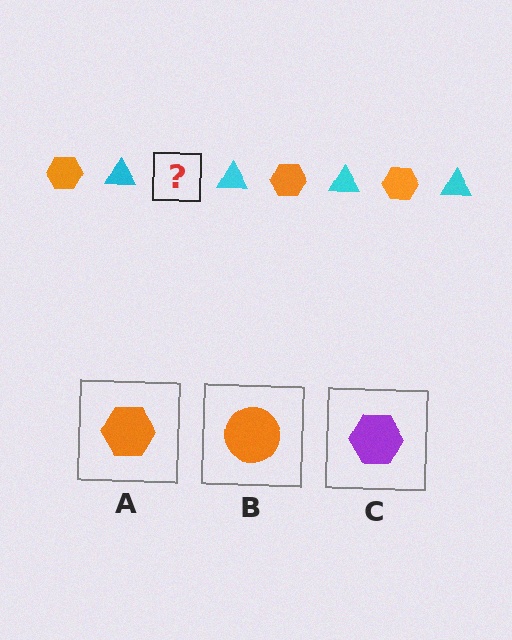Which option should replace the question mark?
Option A.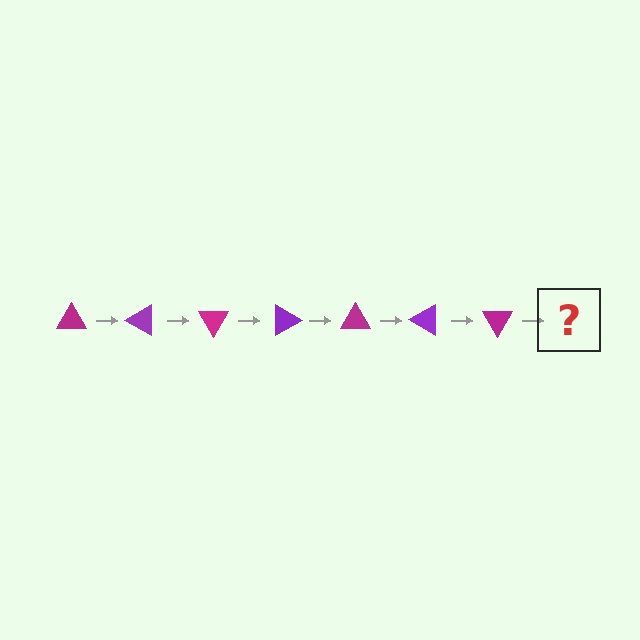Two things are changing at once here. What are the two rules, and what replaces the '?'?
The two rules are that it rotates 30 degrees each step and the color cycles through magenta and purple. The '?' should be a purple triangle, rotated 210 degrees from the start.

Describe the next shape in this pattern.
It should be a purple triangle, rotated 210 degrees from the start.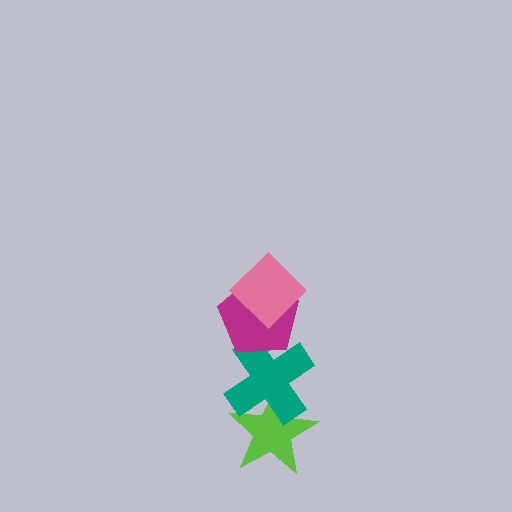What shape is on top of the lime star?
The teal cross is on top of the lime star.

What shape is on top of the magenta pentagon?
The pink diamond is on top of the magenta pentagon.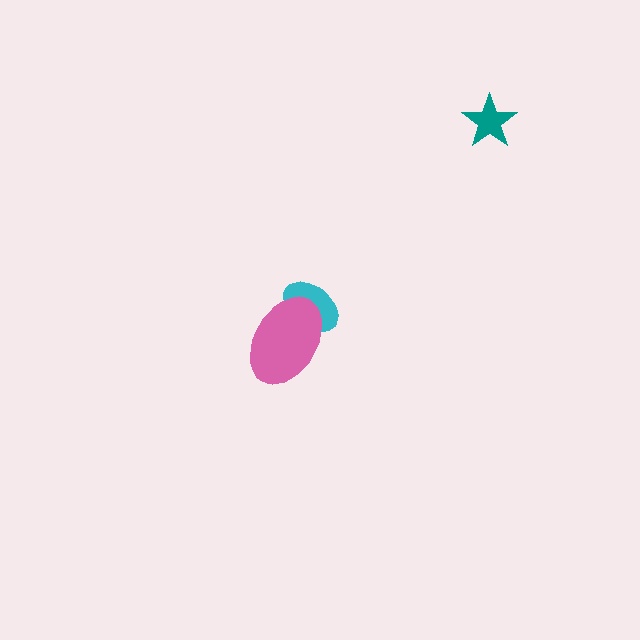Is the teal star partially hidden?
No, no other shape covers it.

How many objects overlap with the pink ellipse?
1 object overlaps with the pink ellipse.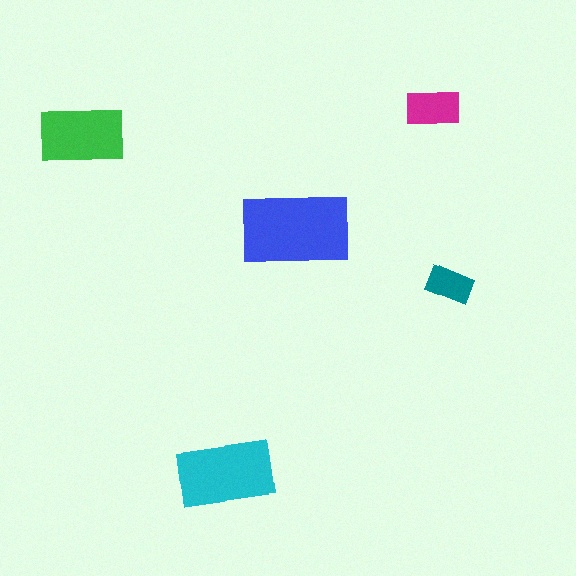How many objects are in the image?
There are 5 objects in the image.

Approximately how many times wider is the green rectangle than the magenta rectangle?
About 1.5 times wider.